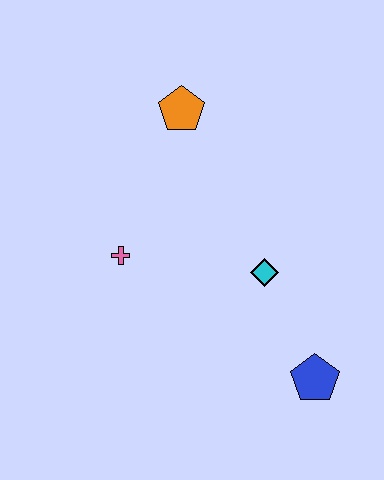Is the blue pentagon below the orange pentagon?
Yes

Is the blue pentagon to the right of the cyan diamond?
Yes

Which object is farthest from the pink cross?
The blue pentagon is farthest from the pink cross.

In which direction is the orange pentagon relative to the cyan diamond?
The orange pentagon is above the cyan diamond.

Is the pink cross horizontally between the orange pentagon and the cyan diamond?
No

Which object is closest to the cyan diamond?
The blue pentagon is closest to the cyan diamond.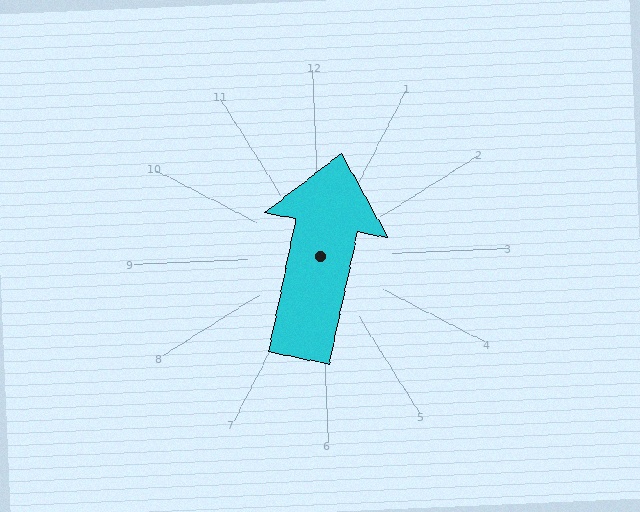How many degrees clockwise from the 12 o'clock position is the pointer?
Approximately 14 degrees.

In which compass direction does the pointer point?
North.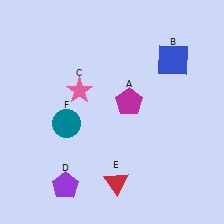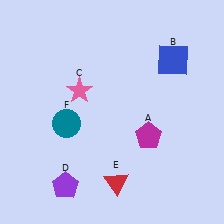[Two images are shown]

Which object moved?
The magenta pentagon (A) moved down.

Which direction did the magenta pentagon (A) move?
The magenta pentagon (A) moved down.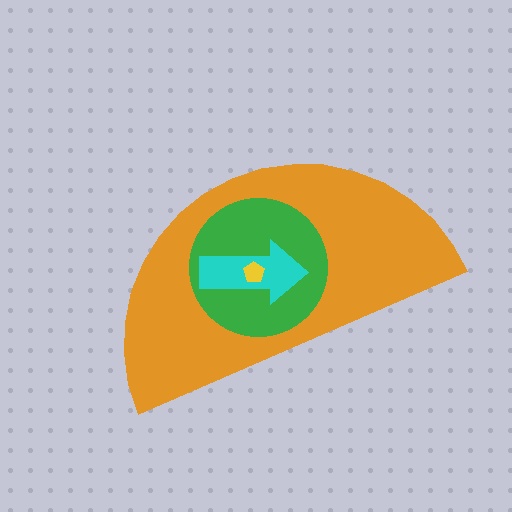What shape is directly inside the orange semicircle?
The green circle.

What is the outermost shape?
The orange semicircle.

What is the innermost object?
The yellow pentagon.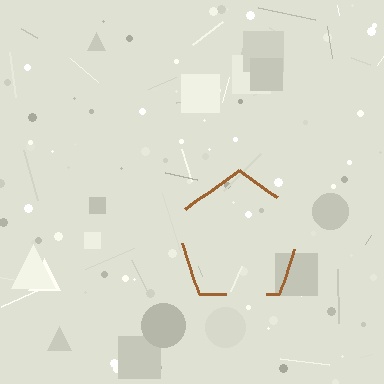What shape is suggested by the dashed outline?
The dashed outline suggests a pentagon.